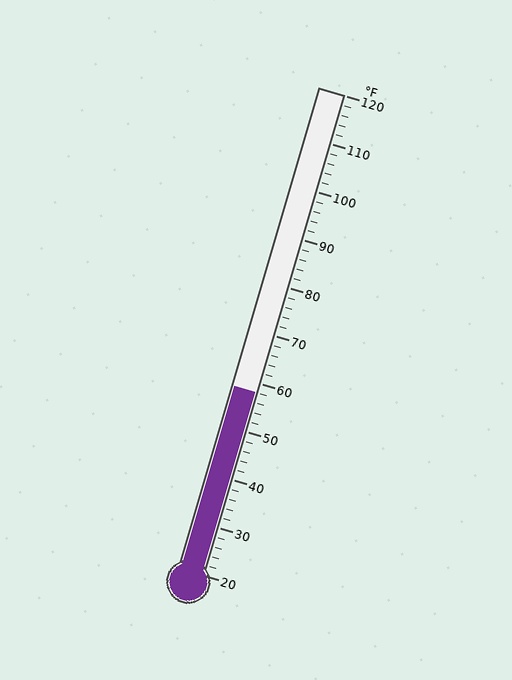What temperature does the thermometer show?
The thermometer shows approximately 58°F.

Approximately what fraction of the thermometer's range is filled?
The thermometer is filled to approximately 40% of its range.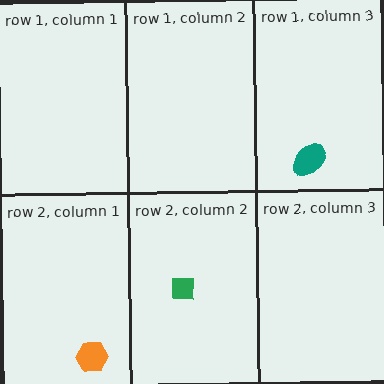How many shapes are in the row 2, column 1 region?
1.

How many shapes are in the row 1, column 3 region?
1.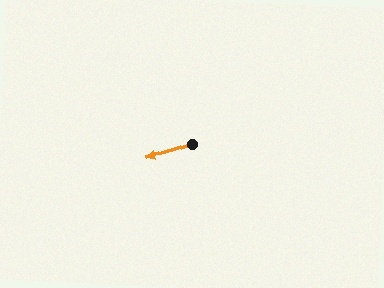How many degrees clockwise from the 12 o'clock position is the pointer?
Approximately 251 degrees.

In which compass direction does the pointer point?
West.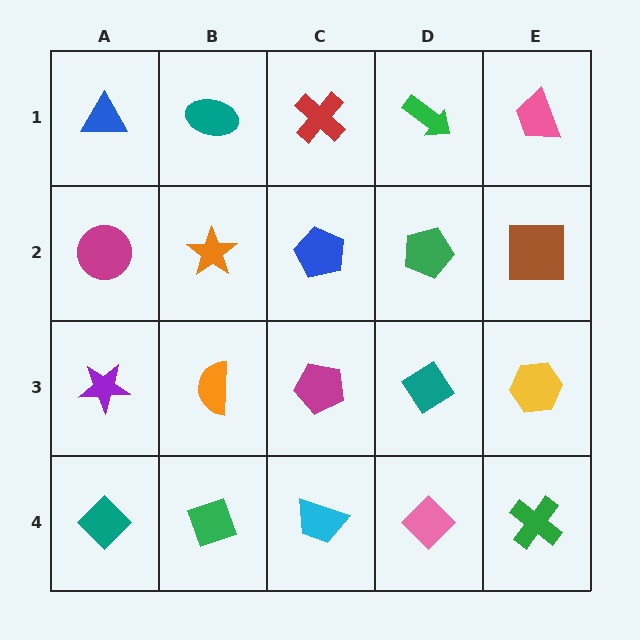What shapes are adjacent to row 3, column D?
A green pentagon (row 2, column D), a pink diamond (row 4, column D), a magenta pentagon (row 3, column C), a yellow hexagon (row 3, column E).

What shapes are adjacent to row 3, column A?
A magenta circle (row 2, column A), a teal diamond (row 4, column A), an orange semicircle (row 3, column B).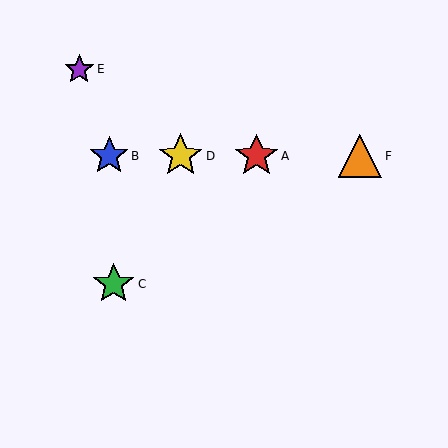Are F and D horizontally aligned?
Yes, both are at y≈156.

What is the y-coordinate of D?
Object D is at y≈156.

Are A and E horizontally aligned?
No, A is at y≈156 and E is at y≈69.